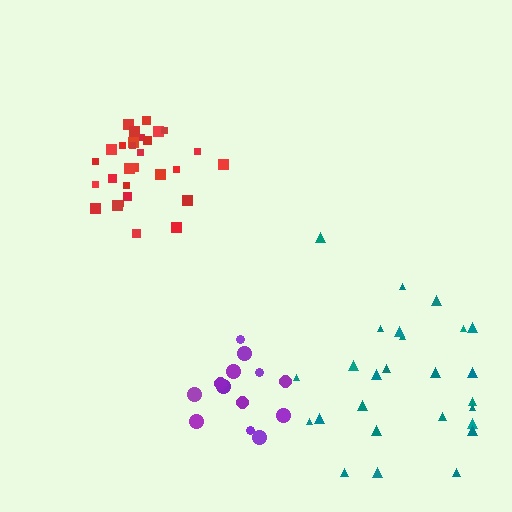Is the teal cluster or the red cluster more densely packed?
Red.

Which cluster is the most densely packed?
Red.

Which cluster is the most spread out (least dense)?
Teal.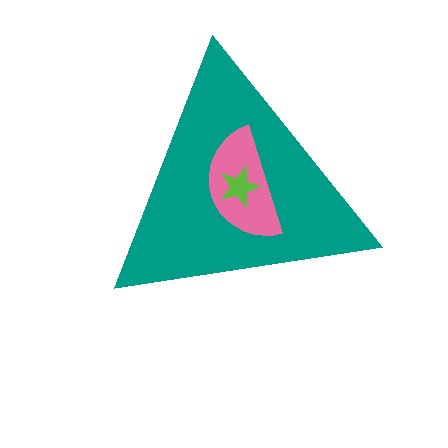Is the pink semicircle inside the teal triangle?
Yes.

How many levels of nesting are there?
3.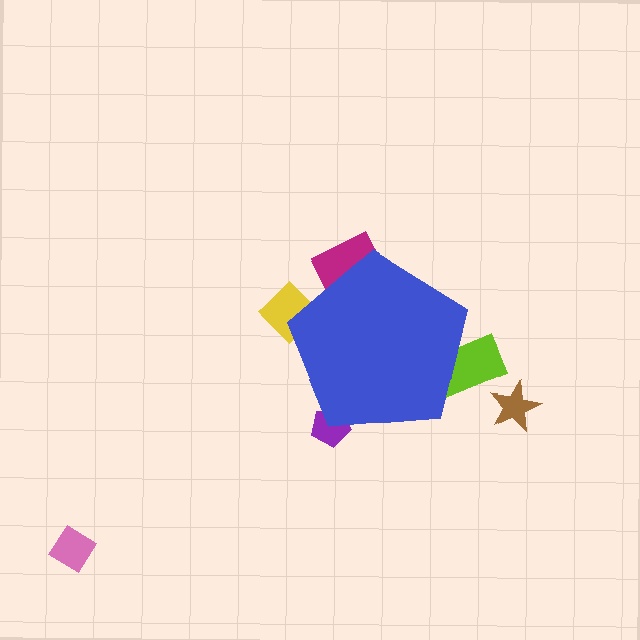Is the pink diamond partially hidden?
No, the pink diamond is fully visible.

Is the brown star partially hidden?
No, the brown star is fully visible.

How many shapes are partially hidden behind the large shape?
4 shapes are partially hidden.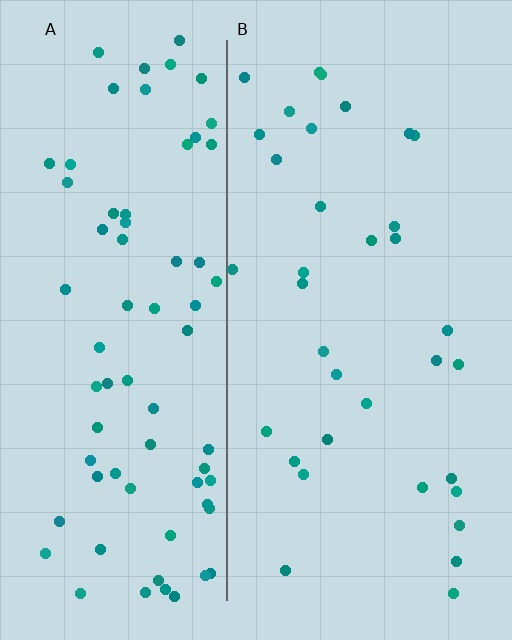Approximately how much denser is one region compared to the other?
Approximately 2.1× — region A over region B.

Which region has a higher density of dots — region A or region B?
A (the left).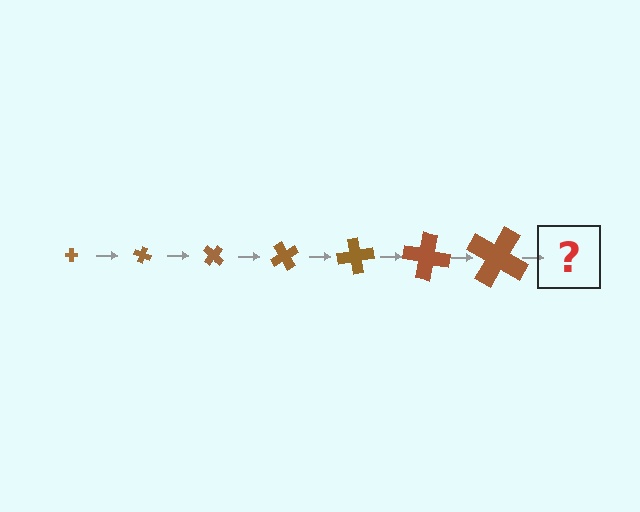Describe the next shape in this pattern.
It should be a cross, larger than the previous one and rotated 140 degrees from the start.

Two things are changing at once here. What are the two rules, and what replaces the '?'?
The two rules are that the cross grows larger each step and it rotates 20 degrees each step. The '?' should be a cross, larger than the previous one and rotated 140 degrees from the start.